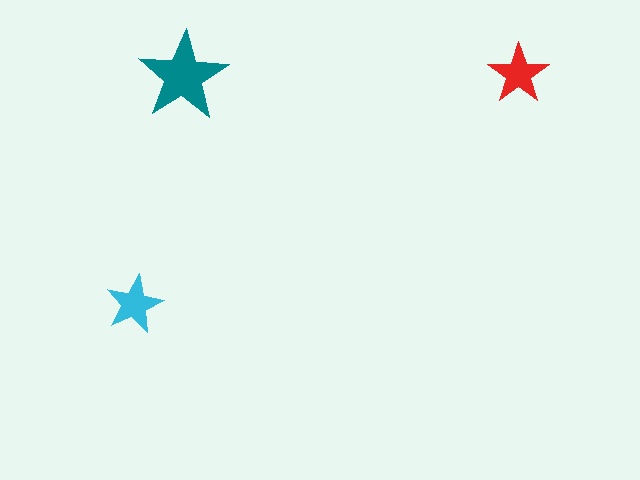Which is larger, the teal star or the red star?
The teal one.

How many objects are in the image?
There are 3 objects in the image.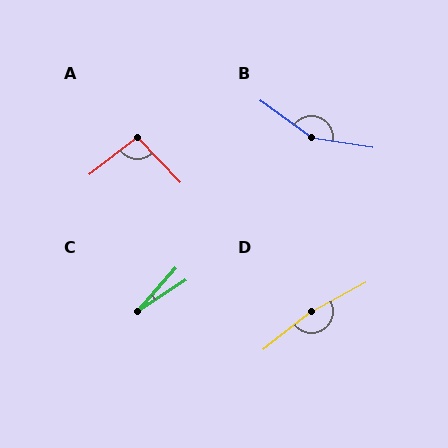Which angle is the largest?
D, at approximately 169 degrees.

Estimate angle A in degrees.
Approximately 96 degrees.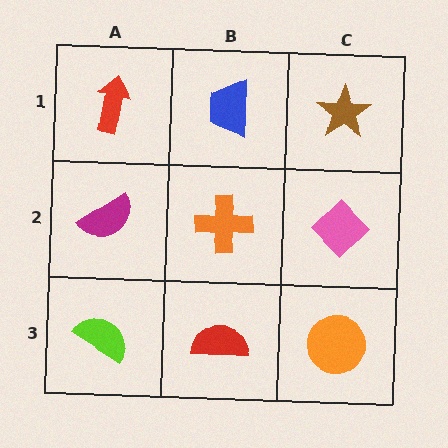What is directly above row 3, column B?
An orange cross.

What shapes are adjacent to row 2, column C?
A brown star (row 1, column C), an orange circle (row 3, column C), an orange cross (row 2, column B).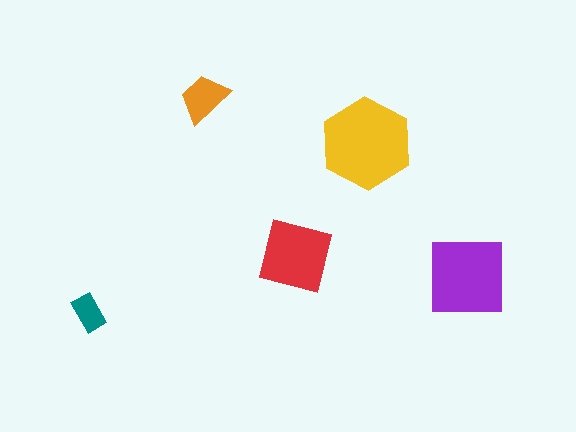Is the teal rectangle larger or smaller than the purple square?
Smaller.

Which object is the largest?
The yellow hexagon.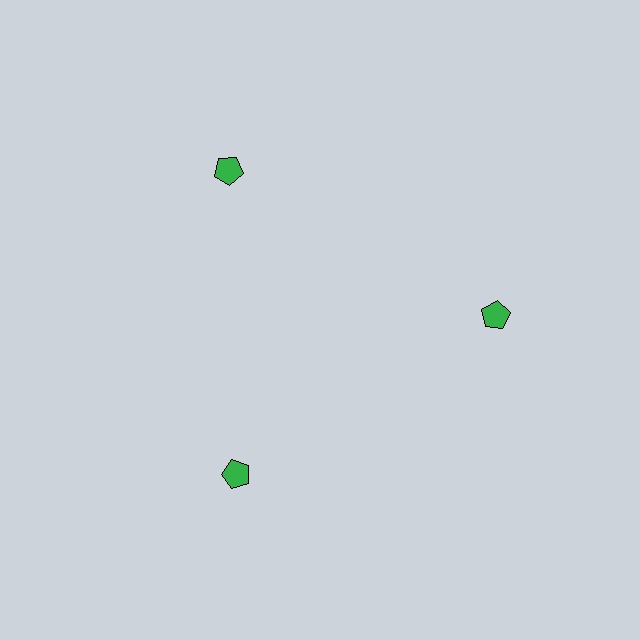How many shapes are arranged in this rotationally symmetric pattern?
There are 3 shapes, arranged in 3 groups of 1.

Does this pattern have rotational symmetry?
Yes, this pattern has 3-fold rotational symmetry. It looks the same after rotating 120 degrees around the center.